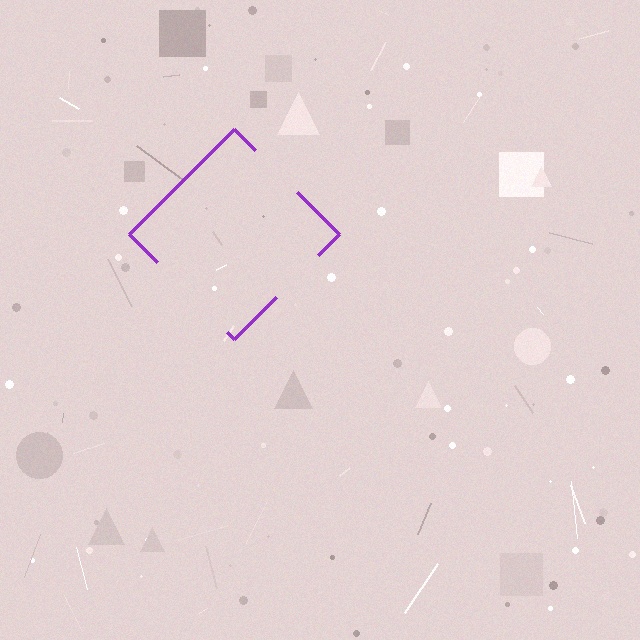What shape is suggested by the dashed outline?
The dashed outline suggests a diamond.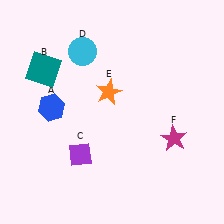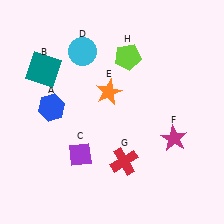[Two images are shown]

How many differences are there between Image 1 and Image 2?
There are 2 differences between the two images.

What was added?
A red cross (G), a lime pentagon (H) were added in Image 2.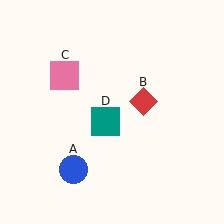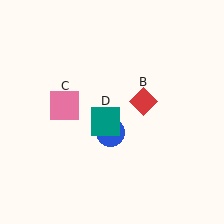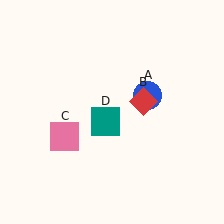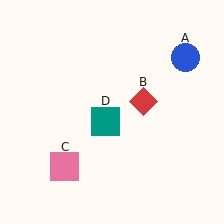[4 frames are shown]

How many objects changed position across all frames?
2 objects changed position: blue circle (object A), pink square (object C).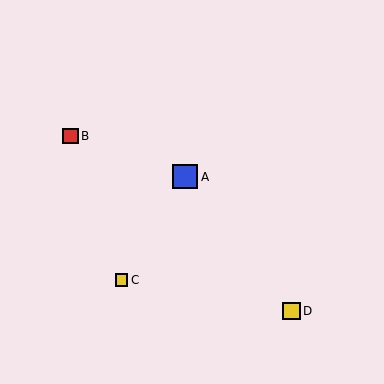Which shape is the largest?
The blue square (labeled A) is the largest.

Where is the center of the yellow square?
The center of the yellow square is at (121, 280).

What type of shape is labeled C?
Shape C is a yellow square.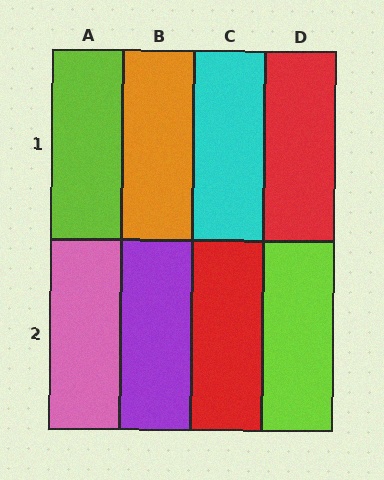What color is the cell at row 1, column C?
Cyan.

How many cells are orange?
1 cell is orange.